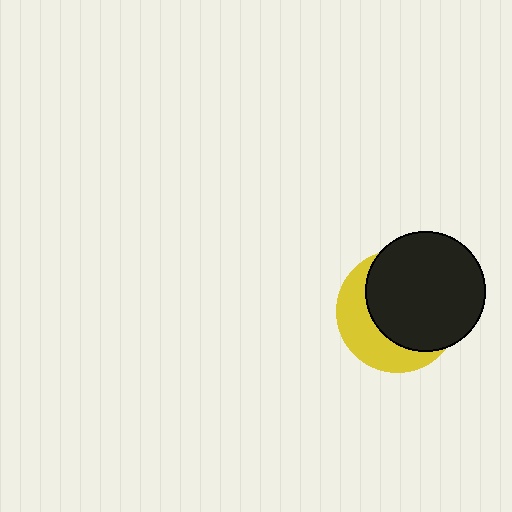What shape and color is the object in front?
The object in front is a black circle.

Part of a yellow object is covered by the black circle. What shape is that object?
It is a circle.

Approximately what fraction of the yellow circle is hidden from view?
Roughly 64% of the yellow circle is hidden behind the black circle.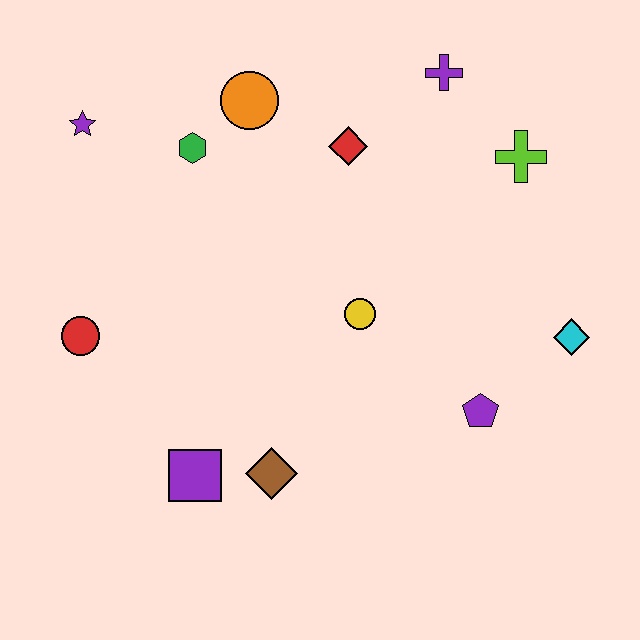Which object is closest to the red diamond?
The orange circle is closest to the red diamond.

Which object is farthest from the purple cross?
The purple square is farthest from the purple cross.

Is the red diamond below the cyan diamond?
No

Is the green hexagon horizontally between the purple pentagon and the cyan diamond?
No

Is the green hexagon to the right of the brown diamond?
No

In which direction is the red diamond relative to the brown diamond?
The red diamond is above the brown diamond.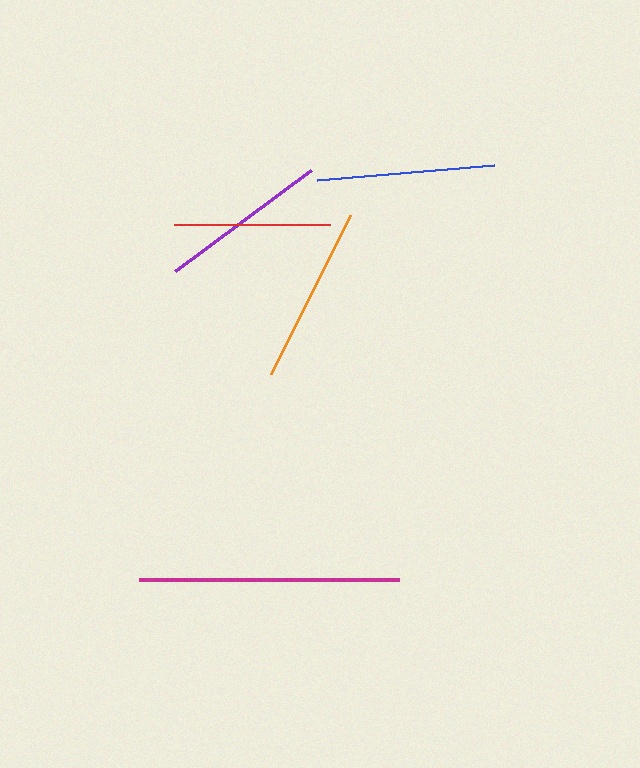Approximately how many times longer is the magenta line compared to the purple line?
The magenta line is approximately 1.5 times the length of the purple line.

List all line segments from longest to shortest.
From longest to shortest: magenta, blue, orange, purple, red.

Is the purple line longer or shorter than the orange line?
The orange line is longer than the purple line.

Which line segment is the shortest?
The red line is the shortest at approximately 156 pixels.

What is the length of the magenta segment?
The magenta segment is approximately 260 pixels long.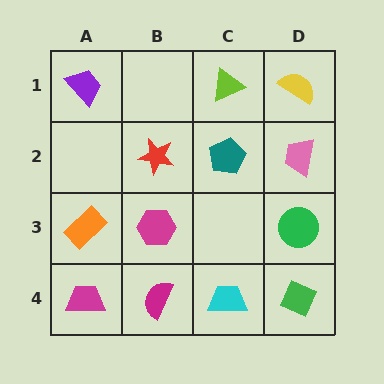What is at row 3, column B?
A magenta hexagon.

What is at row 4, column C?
A cyan trapezoid.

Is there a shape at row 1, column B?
No, that cell is empty.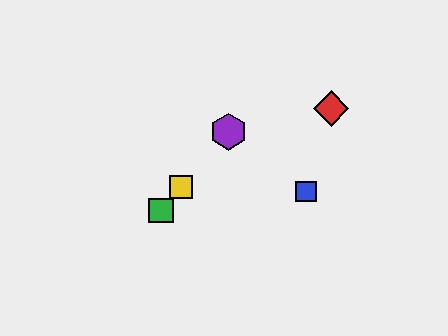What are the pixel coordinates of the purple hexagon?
The purple hexagon is at (228, 132).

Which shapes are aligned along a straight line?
The green square, the yellow square, the purple hexagon are aligned along a straight line.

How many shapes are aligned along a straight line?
3 shapes (the green square, the yellow square, the purple hexagon) are aligned along a straight line.